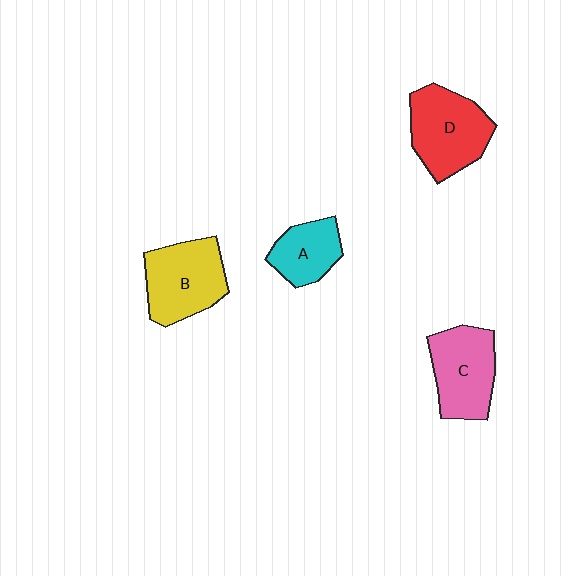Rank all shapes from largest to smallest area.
From largest to smallest: D (red), B (yellow), C (pink), A (cyan).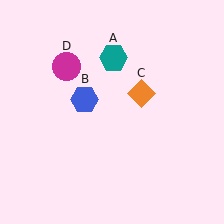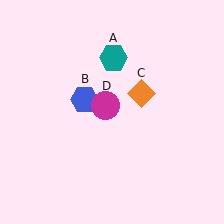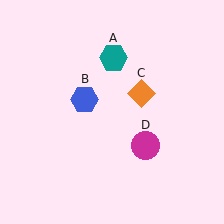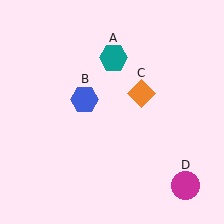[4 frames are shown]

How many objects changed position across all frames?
1 object changed position: magenta circle (object D).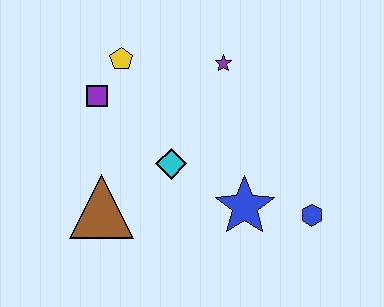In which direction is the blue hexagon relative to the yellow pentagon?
The blue hexagon is to the right of the yellow pentagon.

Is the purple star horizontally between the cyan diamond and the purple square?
No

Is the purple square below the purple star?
Yes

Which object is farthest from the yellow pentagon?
The blue hexagon is farthest from the yellow pentagon.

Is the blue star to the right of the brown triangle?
Yes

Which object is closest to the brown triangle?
The cyan diamond is closest to the brown triangle.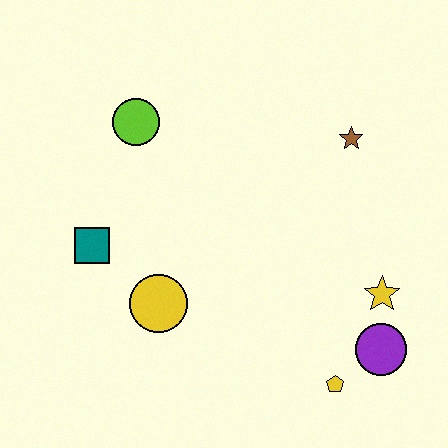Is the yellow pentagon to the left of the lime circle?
No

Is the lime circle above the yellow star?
Yes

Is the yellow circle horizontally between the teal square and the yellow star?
Yes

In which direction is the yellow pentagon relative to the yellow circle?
The yellow pentagon is to the right of the yellow circle.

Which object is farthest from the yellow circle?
The brown star is farthest from the yellow circle.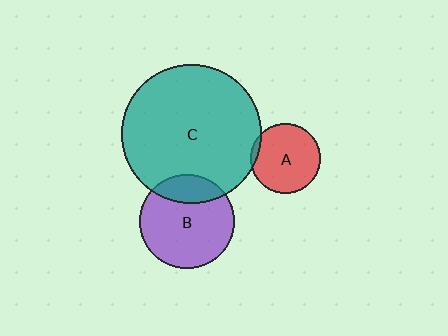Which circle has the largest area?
Circle C (teal).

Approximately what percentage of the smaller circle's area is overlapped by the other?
Approximately 5%.